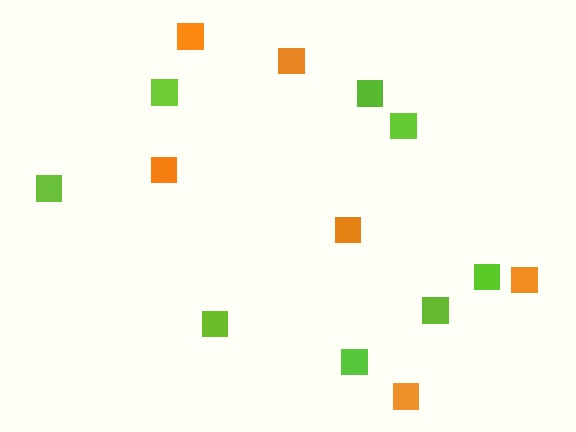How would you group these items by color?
There are 2 groups: one group of orange squares (6) and one group of lime squares (8).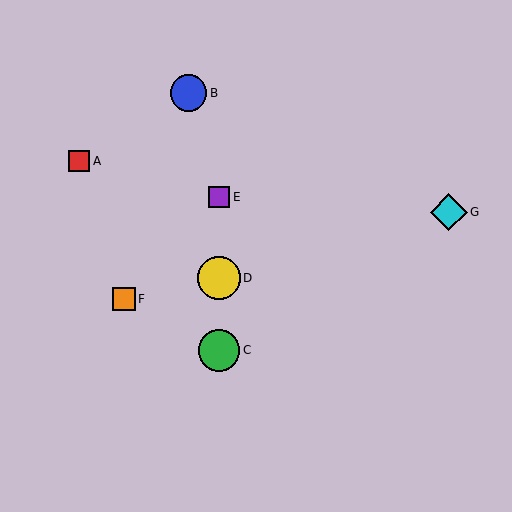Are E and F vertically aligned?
No, E is at x≈219 and F is at x≈124.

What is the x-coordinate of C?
Object C is at x≈219.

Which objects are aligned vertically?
Objects C, D, E are aligned vertically.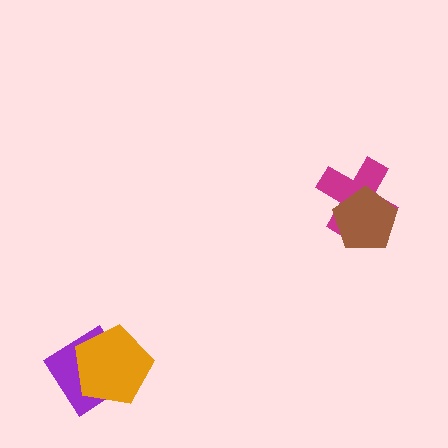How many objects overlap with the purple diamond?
1 object overlaps with the purple diamond.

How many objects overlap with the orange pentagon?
1 object overlaps with the orange pentagon.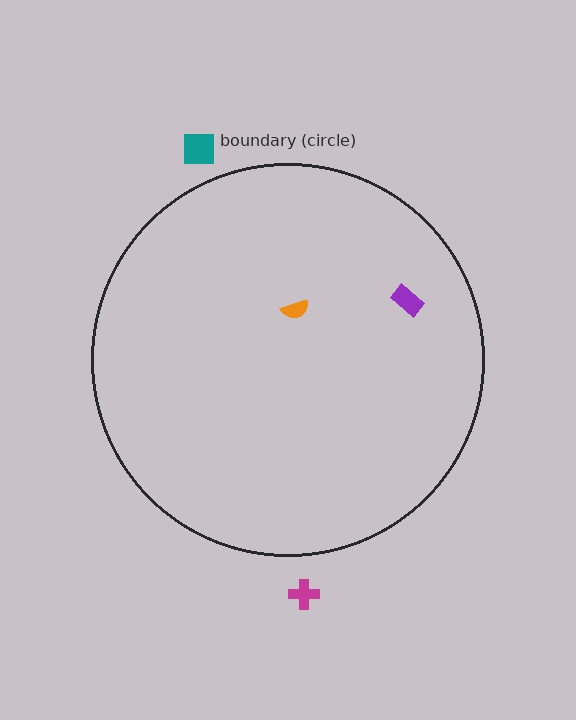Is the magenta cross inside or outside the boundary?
Outside.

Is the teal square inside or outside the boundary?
Outside.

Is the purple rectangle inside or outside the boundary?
Inside.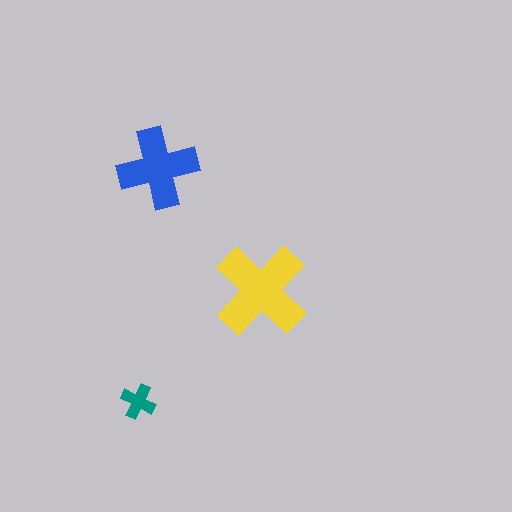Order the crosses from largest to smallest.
the yellow one, the blue one, the teal one.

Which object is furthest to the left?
The teal cross is leftmost.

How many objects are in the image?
There are 3 objects in the image.